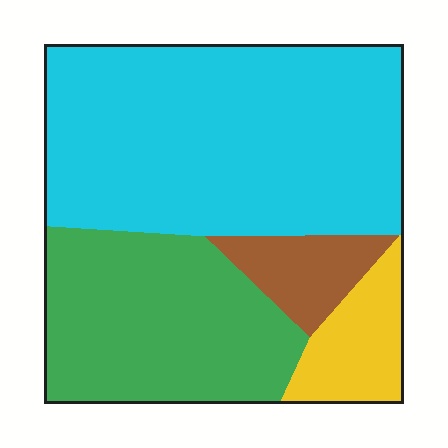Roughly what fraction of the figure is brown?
Brown covers about 10% of the figure.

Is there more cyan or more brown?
Cyan.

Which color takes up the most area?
Cyan, at roughly 55%.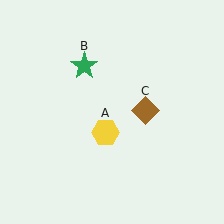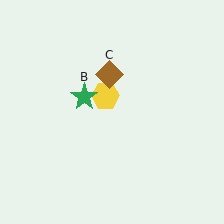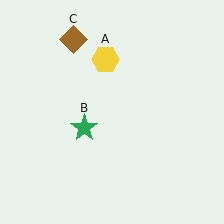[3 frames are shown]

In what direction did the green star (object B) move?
The green star (object B) moved down.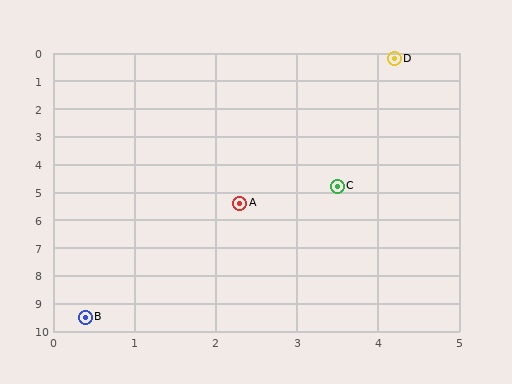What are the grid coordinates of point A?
Point A is at approximately (2.3, 5.4).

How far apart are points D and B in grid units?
Points D and B are about 10.0 grid units apart.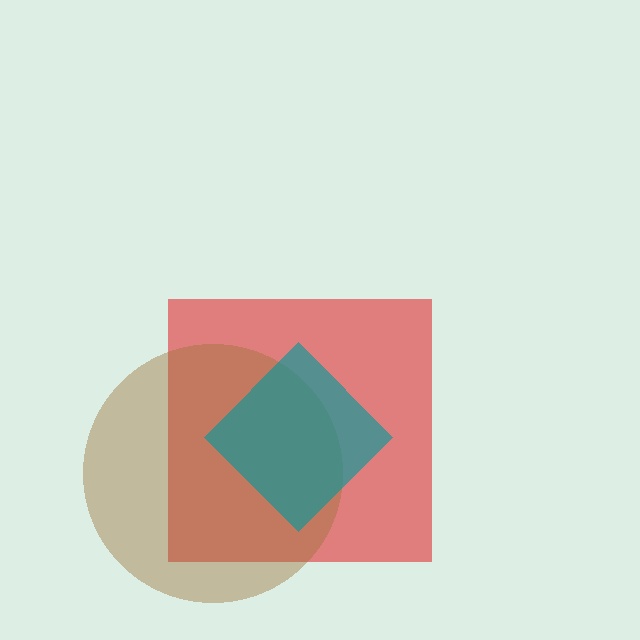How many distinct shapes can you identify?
There are 3 distinct shapes: a red square, a brown circle, a teal diamond.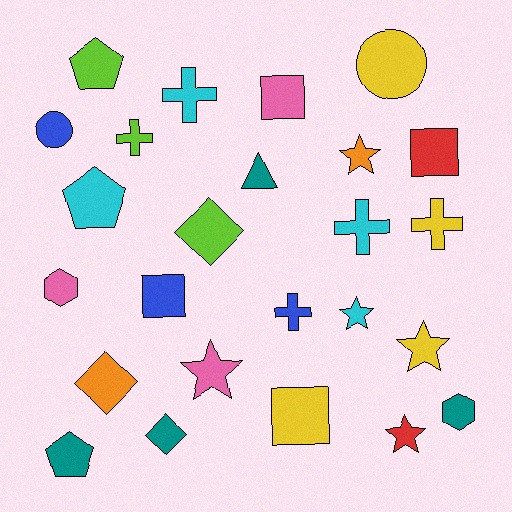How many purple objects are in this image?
There are no purple objects.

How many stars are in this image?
There are 5 stars.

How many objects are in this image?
There are 25 objects.